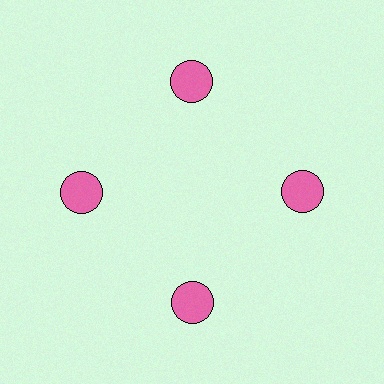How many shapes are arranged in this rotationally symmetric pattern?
There are 4 shapes, arranged in 4 groups of 1.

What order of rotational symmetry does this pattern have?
This pattern has 4-fold rotational symmetry.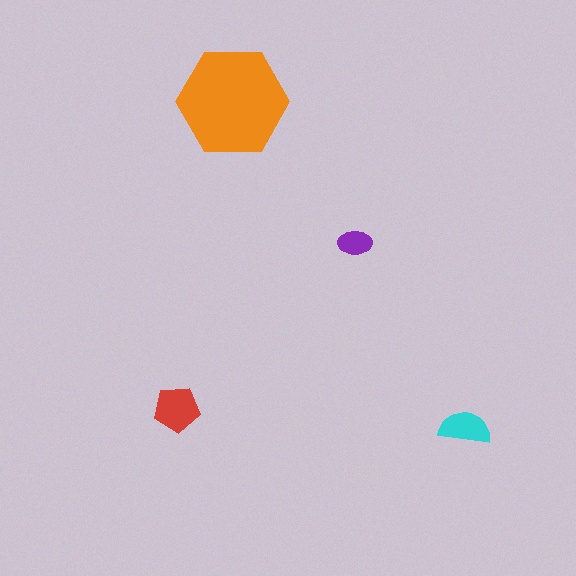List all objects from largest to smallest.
The orange hexagon, the red pentagon, the cyan semicircle, the purple ellipse.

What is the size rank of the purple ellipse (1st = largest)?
4th.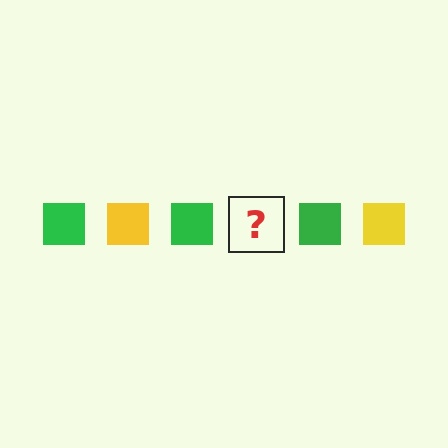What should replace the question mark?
The question mark should be replaced with a yellow square.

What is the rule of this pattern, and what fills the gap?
The rule is that the pattern cycles through green, yellow squares. The gap should be filled with a yellow square.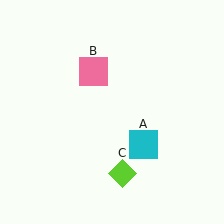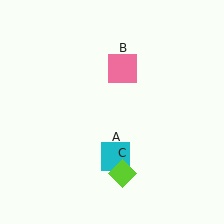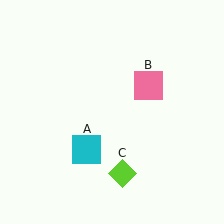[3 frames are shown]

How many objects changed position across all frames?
2 objects changed position: cyan square (object A), pink square (object B).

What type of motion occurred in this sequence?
The cyan square (object A), pink square (object B) rotated clockwise around the center of the scene.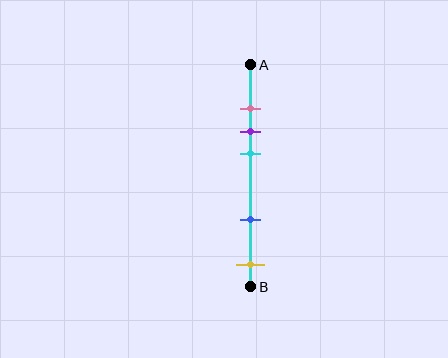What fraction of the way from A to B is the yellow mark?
The yellow mark is approximately 90% (0.9) of the way from A to B.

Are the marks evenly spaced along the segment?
No, the marks are not evenly spaced.